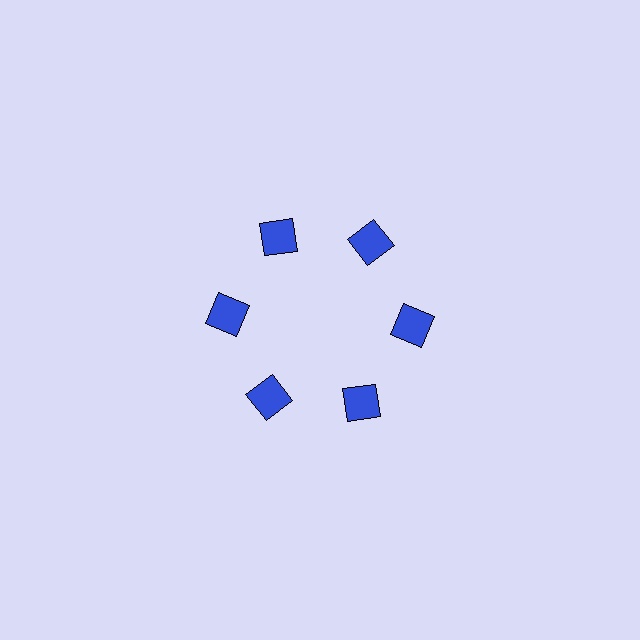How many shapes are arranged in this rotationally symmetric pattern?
There are 6 shapes, arranged in 6 groups of 1.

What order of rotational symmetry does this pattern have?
This pattern has 6-fold rotational symmetry.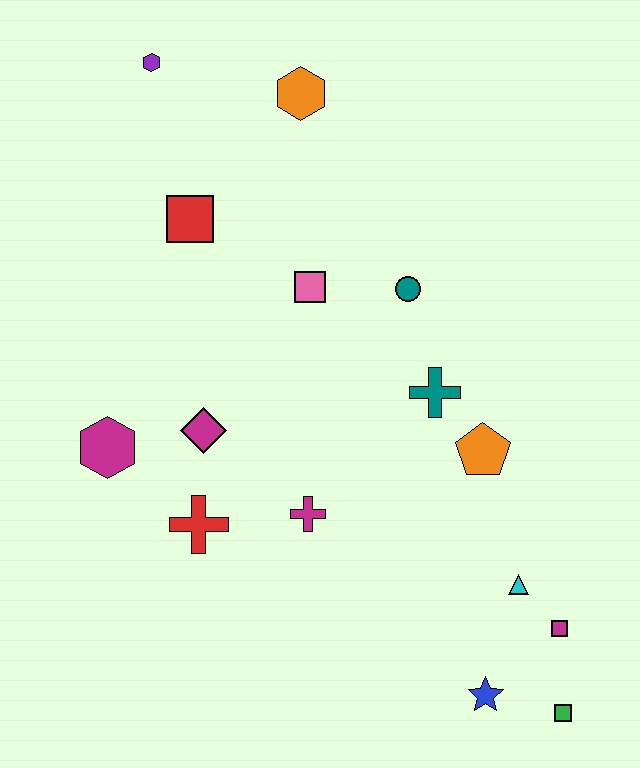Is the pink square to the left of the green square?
Yes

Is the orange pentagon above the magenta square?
Yes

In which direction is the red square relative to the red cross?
The red square is above the red cross.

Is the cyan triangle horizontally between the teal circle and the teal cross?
No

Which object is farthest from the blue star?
The purple hexagon is farthest from the blue star.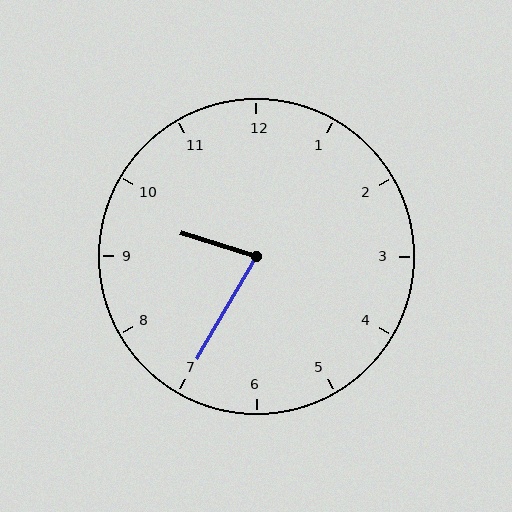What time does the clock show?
9:35.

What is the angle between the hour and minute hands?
Approximately 78 degrees.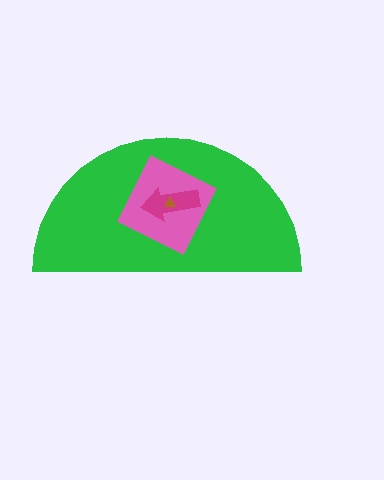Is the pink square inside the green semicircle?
Yes.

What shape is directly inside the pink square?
The magenta arrow.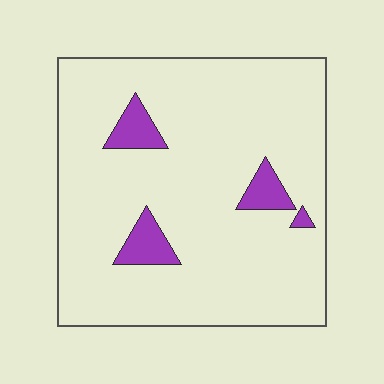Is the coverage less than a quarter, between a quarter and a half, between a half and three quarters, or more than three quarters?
Less than a quarter.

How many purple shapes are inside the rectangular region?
4.